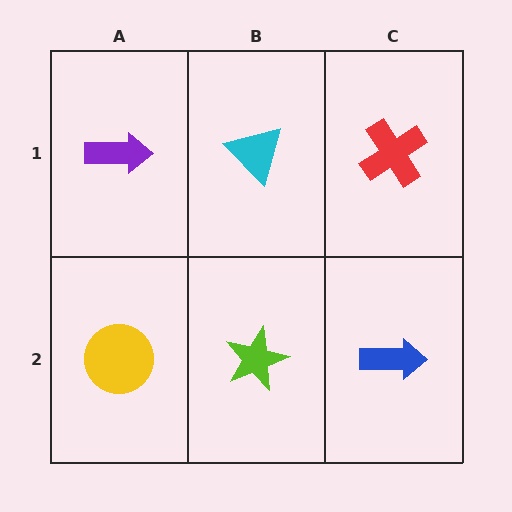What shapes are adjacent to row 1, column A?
A yellow circle (row 2, column A), a cyan triangle (row 1, column B).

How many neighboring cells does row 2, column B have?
3.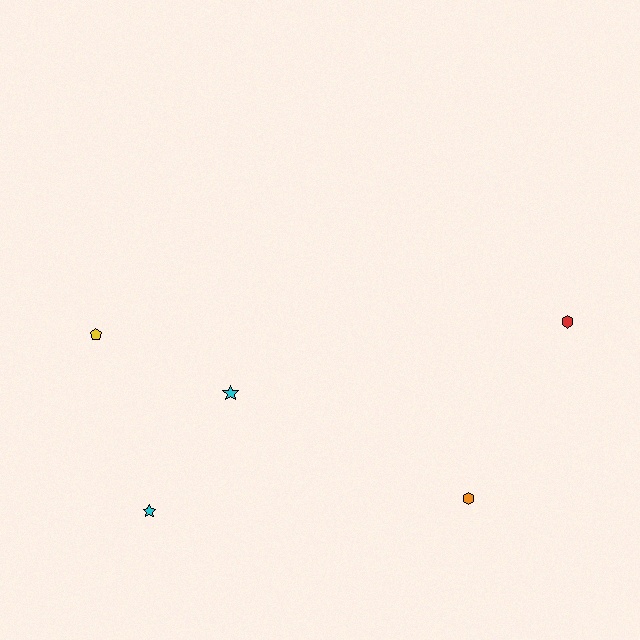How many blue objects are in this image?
There are no blue objects.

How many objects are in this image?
There are 5 objects.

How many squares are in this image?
There are no squares.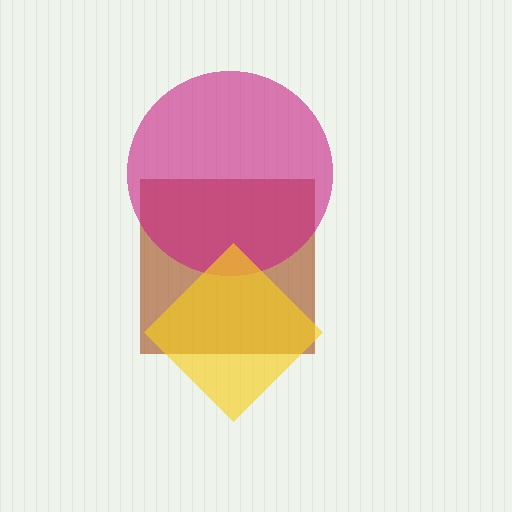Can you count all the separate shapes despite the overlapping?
Yes, there are 3 separate shapes.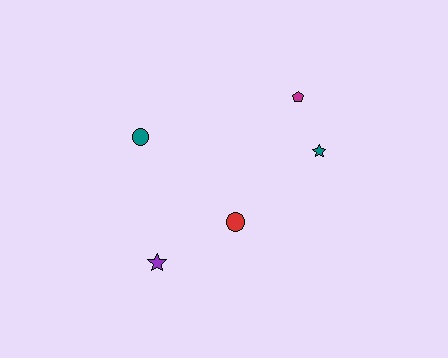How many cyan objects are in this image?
There are no cyan objects.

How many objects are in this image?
There are 5 objects.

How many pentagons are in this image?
There is 1 pentagon.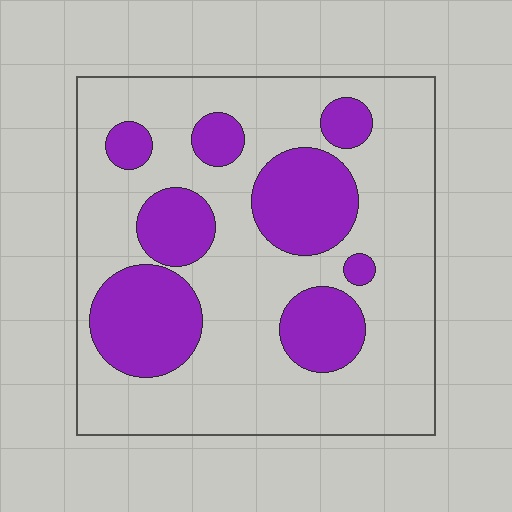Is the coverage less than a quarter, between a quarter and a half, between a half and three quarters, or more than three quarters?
Between a quarter and a half.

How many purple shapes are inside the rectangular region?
8.